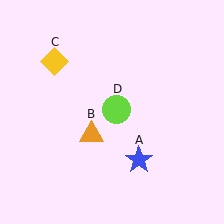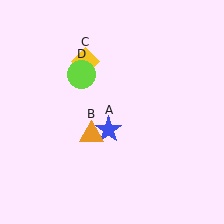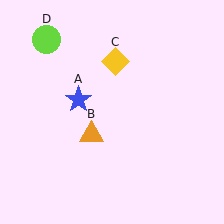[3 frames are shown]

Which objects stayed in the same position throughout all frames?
Orange triangle (object B) remained stationary.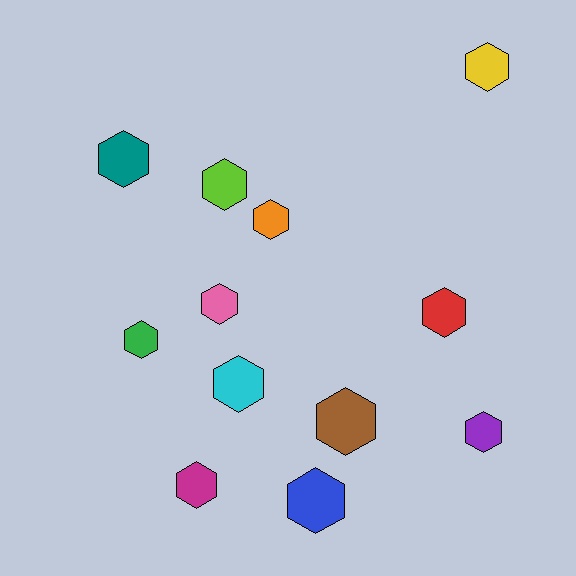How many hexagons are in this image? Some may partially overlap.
There are 12 hexagons.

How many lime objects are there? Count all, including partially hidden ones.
There is 1 lime object.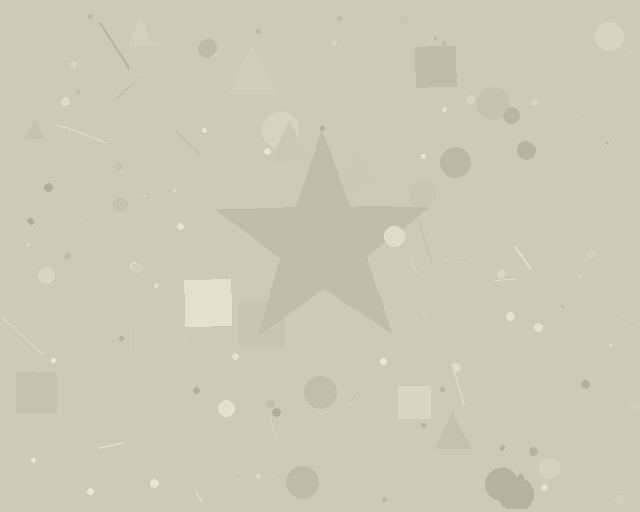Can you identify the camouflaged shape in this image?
The camouflaged shape is a star.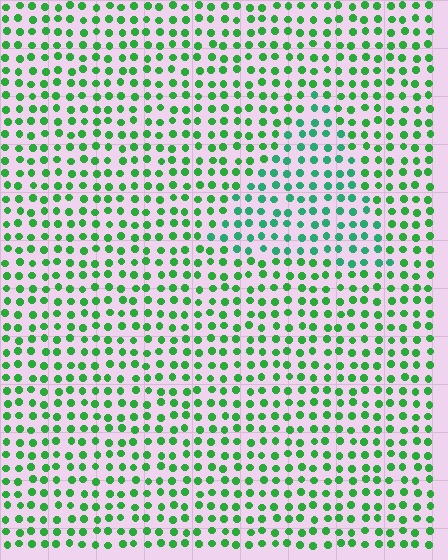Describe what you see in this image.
The image is filled with small green elements in a uniform arrangement. A triangle-shaped region is visible where the elements are tinted to a slightly different hue, forming a subtle color boundary.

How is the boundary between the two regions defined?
The boundary is defined purely by a slight shift in hue (about 26 degrees). Spacing, size, and orientation are identical on both sides.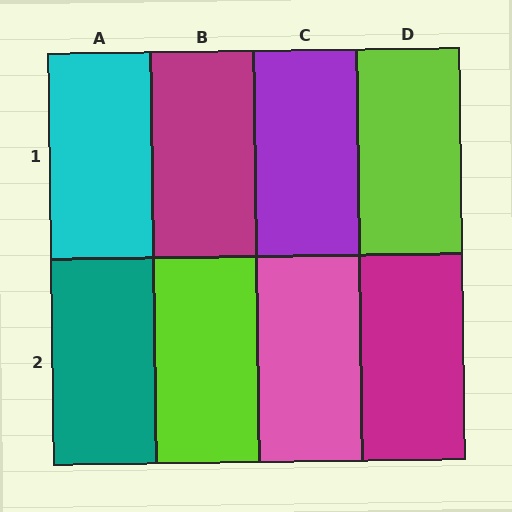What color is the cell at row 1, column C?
Purple.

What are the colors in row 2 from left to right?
Teal, lime, pink, magenta.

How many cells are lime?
2 cells are lime.